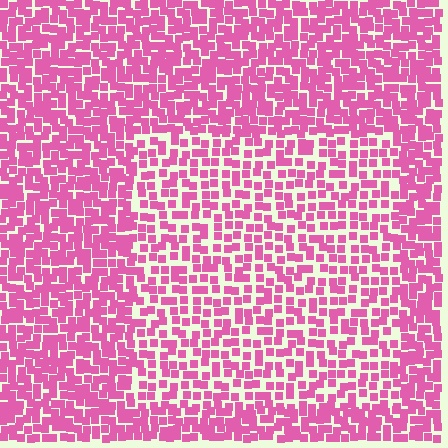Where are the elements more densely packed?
The elements are more densely packed outside the rectangle boundary.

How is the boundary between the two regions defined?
The boundary is defined by a change in element density (approximately 1.6x ratio). All elements are the same color, size, and shape.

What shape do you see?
I see a rectangle.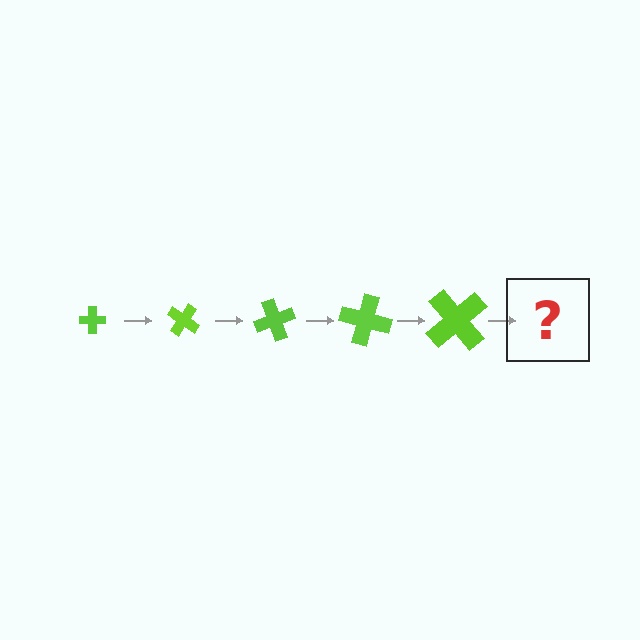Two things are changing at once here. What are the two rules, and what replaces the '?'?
The two rules are that the cross grows larger each step and it rotates 35 degrees each step. The '?' should be a cross, larger than the previous one and rotated 175 degrees from the start.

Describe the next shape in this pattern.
It should be a cross, larger than the previous one and rotated 175 degrees from the start.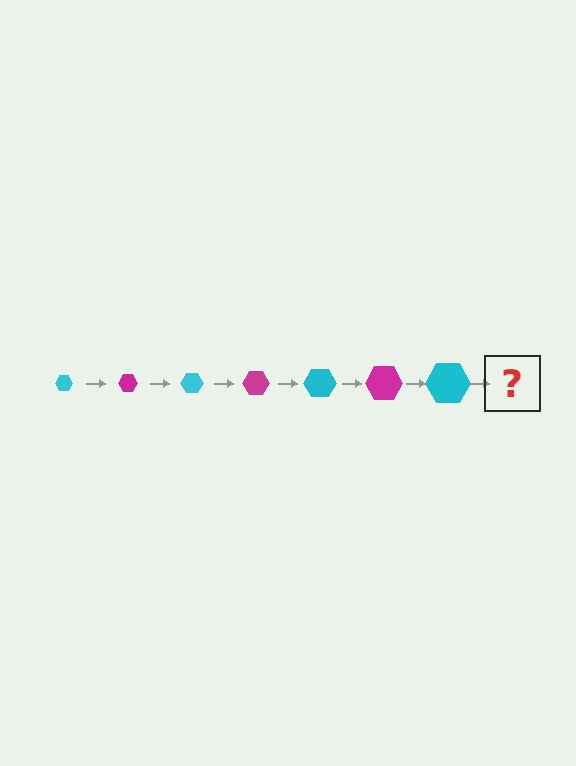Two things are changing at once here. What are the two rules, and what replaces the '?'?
The two rules are that the hexagon grows larger each step and the color cycles through cyan and magenta. The '?' should be a magenta hexagon, larger than the previous one.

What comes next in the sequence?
The next element should be a magenta hexagon, larger than the previous one.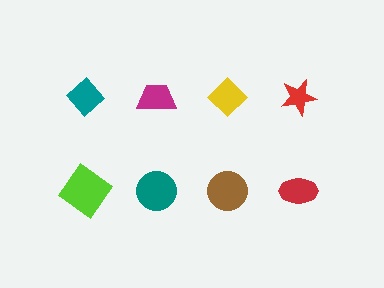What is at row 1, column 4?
A red star.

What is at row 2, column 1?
A lime diamond.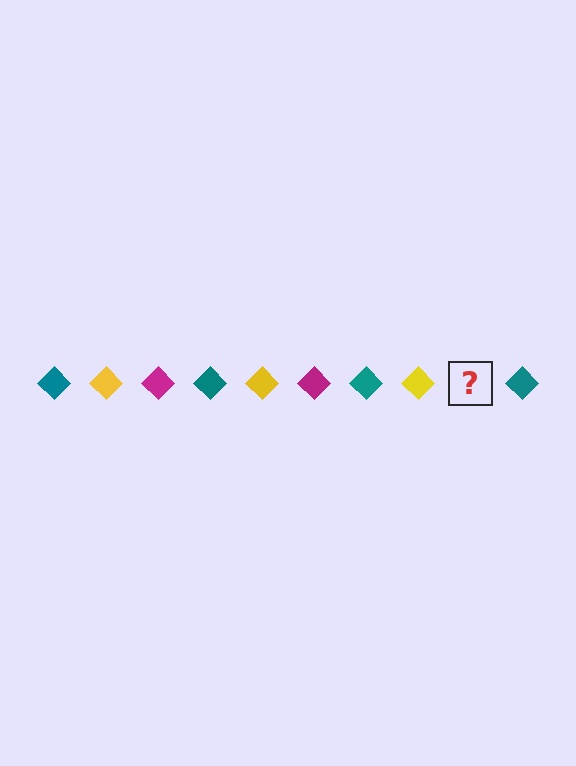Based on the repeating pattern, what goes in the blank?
The blank should be a magenta diamond.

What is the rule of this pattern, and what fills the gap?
The rule is that the pattern cycles through teal, yellow, magenta diamonds. The gap should be filled with a magenta diamond.